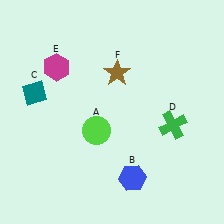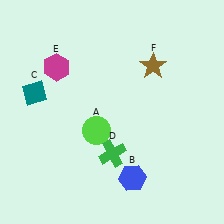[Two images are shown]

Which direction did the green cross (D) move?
The green cross (D) moved left.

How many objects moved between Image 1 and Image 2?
2 objects moved between the two images.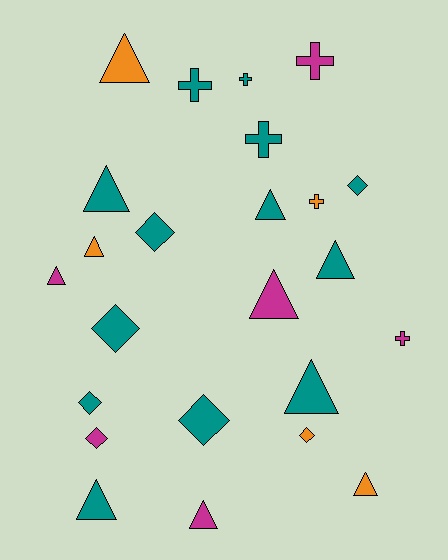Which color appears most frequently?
Teal, with 13 objects.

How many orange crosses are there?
There is 1 orange cross.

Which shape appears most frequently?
Triangle, with 11 objects.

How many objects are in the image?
There are 24 objects.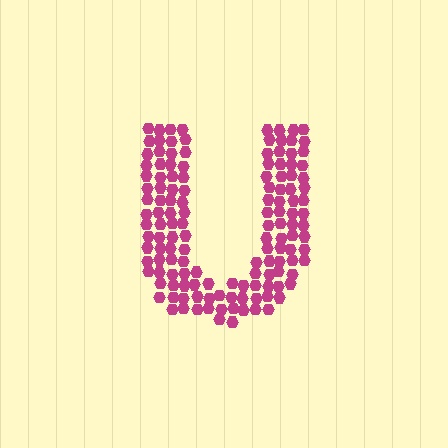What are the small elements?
The small elements are hexagons.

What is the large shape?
The large shape is the letter U.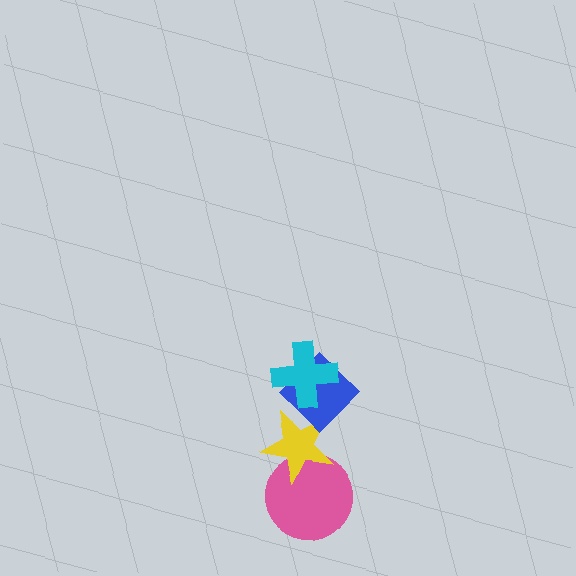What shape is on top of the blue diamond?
The cyan cross is on top of the blue diamond.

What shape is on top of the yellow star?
The blue diamond is on top of the yellow star.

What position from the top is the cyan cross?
The cyan cross is 1st from the top.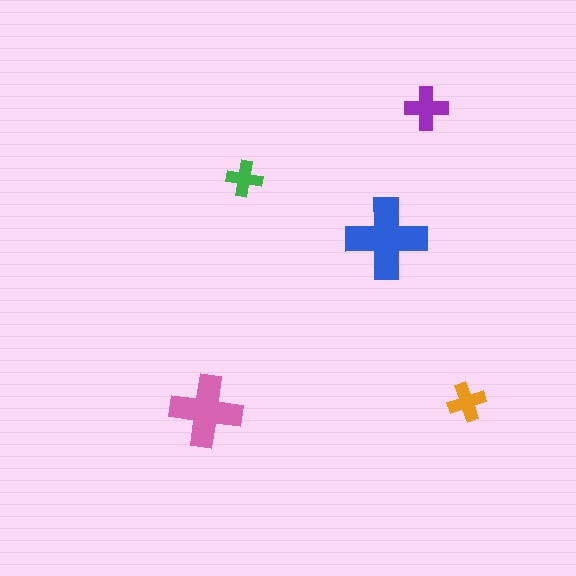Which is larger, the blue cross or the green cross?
The blue one.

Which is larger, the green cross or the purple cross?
The purple one.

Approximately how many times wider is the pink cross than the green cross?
About 2 times wider.